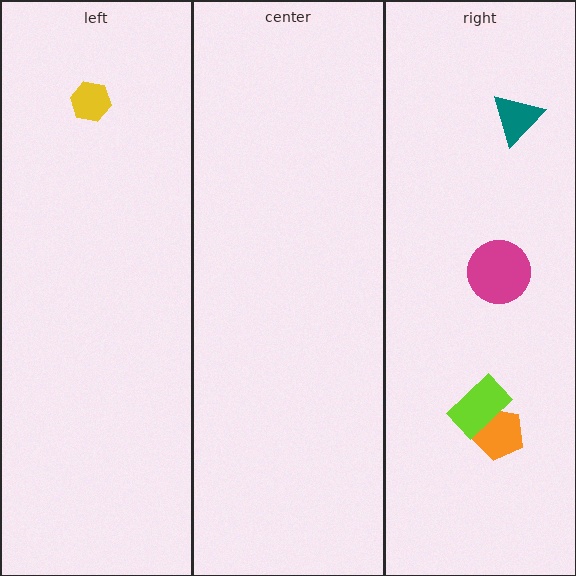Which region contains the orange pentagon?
The right region.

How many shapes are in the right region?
4.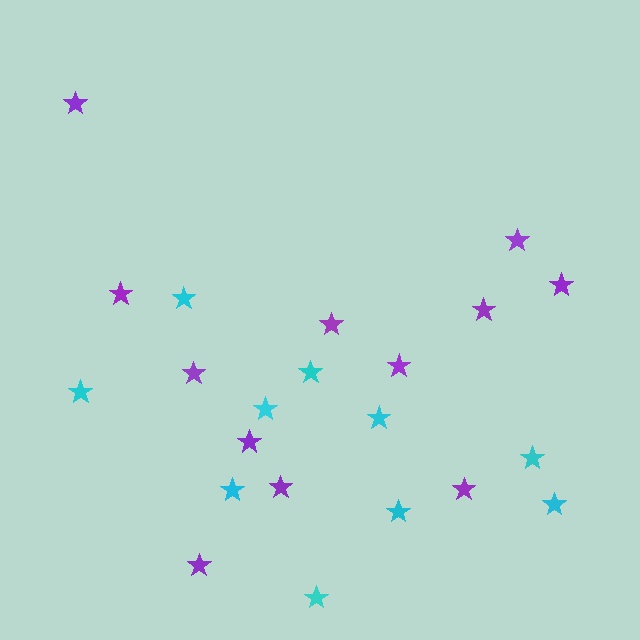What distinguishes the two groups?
There are 2 groups: one group of purple stars (12) and one group of cyan stars (10).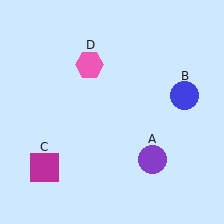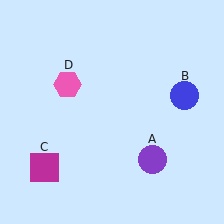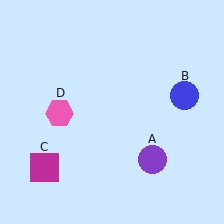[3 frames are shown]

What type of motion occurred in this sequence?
The pink hexagon (object D) rotated counterclockwise around the center of the scene.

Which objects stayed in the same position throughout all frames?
Purple circle (object A) and blue circle (object B) and magenta square (object C) remained stationary.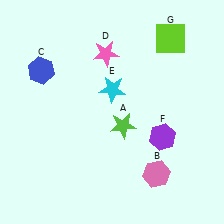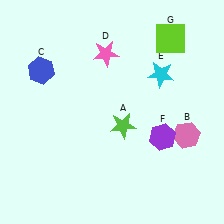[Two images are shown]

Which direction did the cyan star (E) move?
The cyan star (E) moved right.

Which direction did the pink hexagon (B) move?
The pink hexagon (B) moved up.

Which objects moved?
The objects that moved are: the pink hexagon (B), the cyan star (E).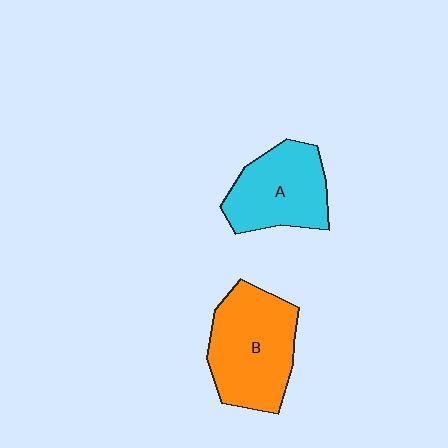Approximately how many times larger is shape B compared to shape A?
Approximately 1.2 times.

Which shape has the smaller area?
Shape A (cyan).